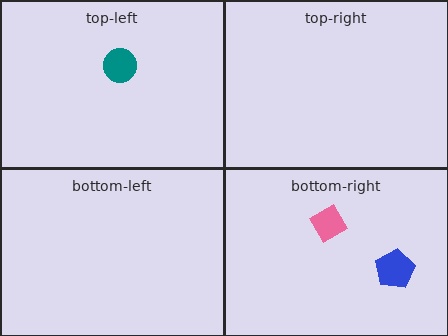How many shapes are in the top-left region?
1.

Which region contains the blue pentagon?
The bottom-right region.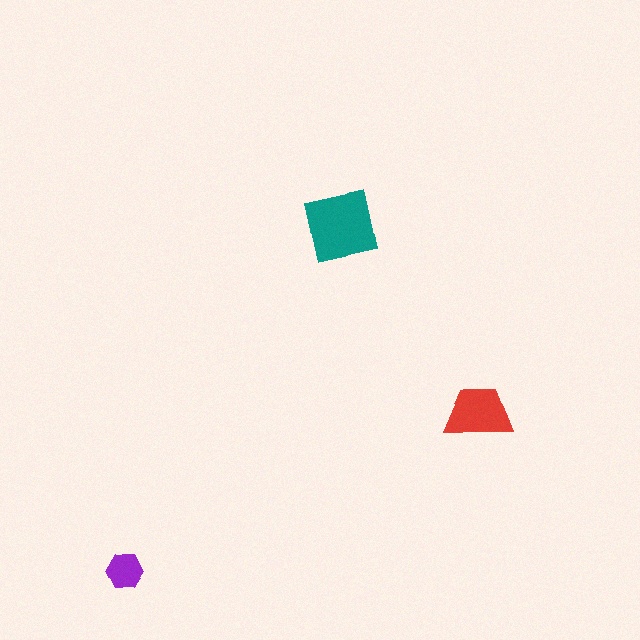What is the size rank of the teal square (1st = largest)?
1st.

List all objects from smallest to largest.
The purple hexagon, the red trapezoid, the teal square.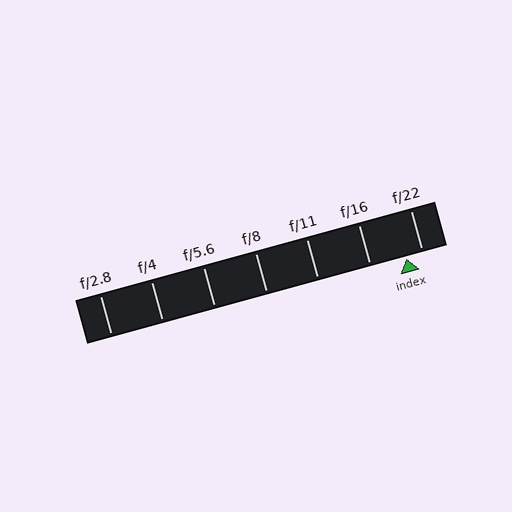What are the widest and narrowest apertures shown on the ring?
The widest aperture shown is f/2.8 and the narrowest is f/22.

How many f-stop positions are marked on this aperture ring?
There are 7 f-stop positions marked.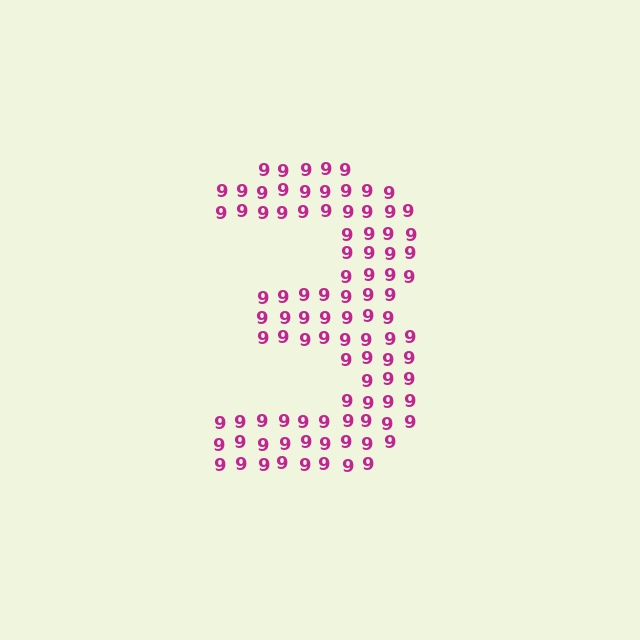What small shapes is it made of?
It is made of small digit 9's.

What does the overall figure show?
The overall figure shows the digit 3.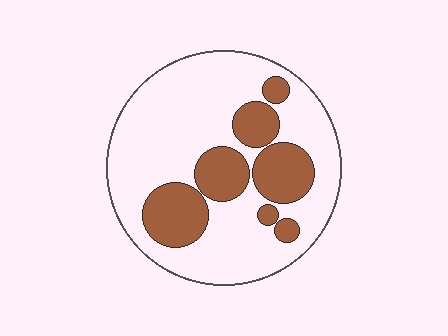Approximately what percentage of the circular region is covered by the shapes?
Approximately 30%.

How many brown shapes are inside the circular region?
7.